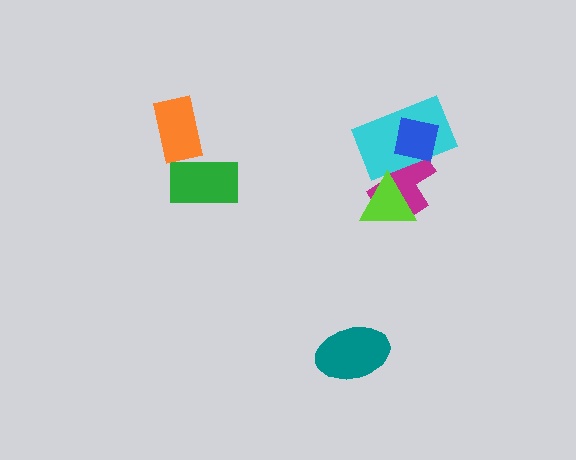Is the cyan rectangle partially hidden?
Yes, it is partially covered by another shape.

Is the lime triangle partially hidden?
No, no other shape covers it.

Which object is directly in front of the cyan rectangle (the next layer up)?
The blue square is directly in front of the cyan rectangle.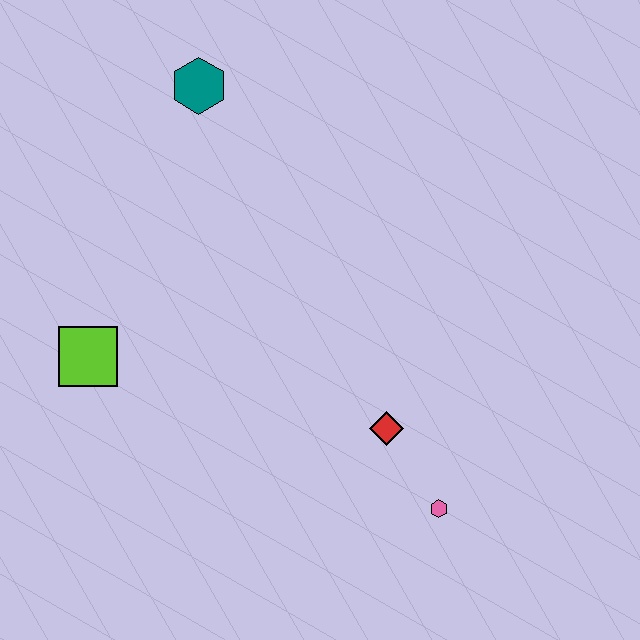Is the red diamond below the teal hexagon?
Yes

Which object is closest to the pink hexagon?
The red diamond is closest to the pink hexagon.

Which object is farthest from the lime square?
The pink hexagon is farthest from the lime square.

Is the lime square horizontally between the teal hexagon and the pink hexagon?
No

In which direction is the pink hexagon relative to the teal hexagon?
The pink hexagon is below the teal hexagon.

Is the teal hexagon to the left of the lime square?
No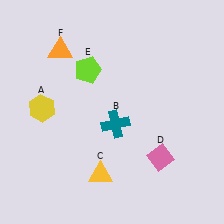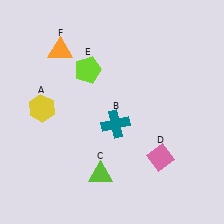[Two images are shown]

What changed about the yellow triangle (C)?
In Image 1, C is yellow. In Image 2, it changed to lime.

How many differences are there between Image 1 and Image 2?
There is 1 difference between the two images.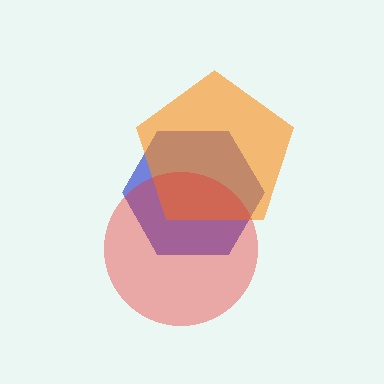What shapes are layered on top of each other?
The layered shapes are: a blue hexagon, an orange pentagon, a red circle.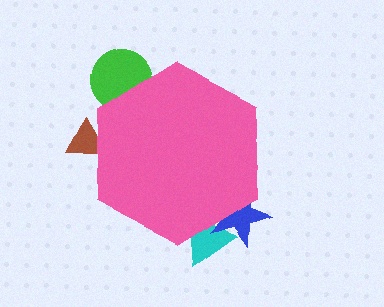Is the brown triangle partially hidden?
Yes, the brown triangle is partially hidden behind the pink hexagon.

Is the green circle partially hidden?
Yes, the green circle is partially hidden behind the pink hexagon.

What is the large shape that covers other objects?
A pink hexagon.